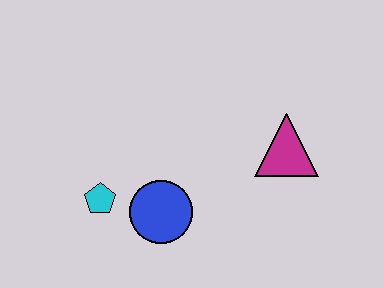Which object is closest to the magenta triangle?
The blue circle is closest to the magenta triangle.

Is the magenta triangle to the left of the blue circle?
No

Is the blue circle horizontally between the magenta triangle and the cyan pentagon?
Yes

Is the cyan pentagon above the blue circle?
Yes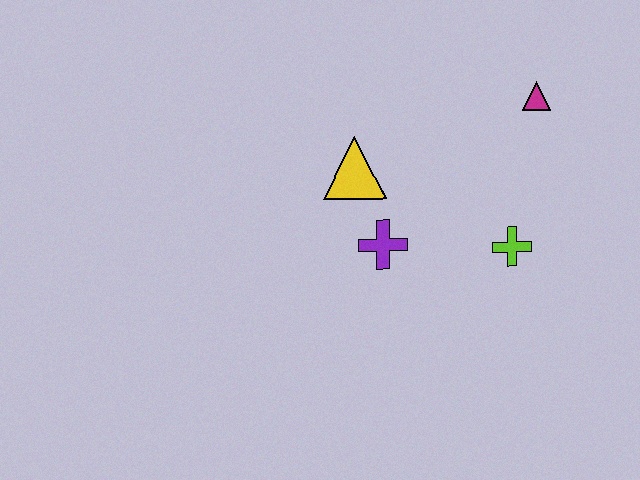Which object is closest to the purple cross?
The yellow triangle is closest to the purple cross.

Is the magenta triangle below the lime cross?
No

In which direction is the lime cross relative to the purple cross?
The lime cross is to the right of the purple cross.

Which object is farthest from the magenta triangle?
The purple cross is farthest from the magenta triangle.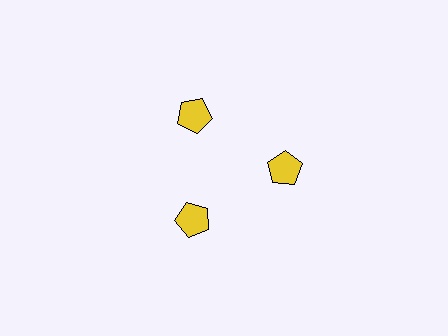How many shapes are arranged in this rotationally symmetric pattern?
There are 3 shapes, arranged in 3 groups of 1.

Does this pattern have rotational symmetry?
Yes, this pattern has 3-fold rotational symmetry. It looks the same after rotating 120 degrees around the center.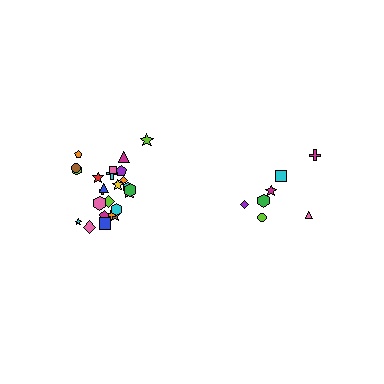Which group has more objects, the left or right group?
The left group.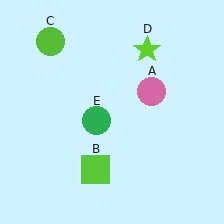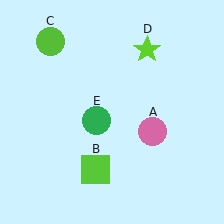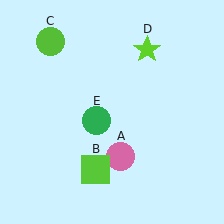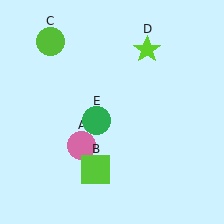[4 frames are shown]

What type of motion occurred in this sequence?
The pink circle (object A) rotated clockwise around the center of the scene.